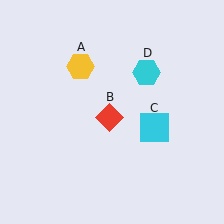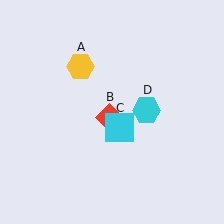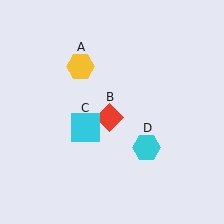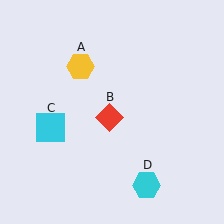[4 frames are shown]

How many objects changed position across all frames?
2 objects changed position: cyan square (object C), cyan hexagon (object D).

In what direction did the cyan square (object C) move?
The cyan square (object C) moved left.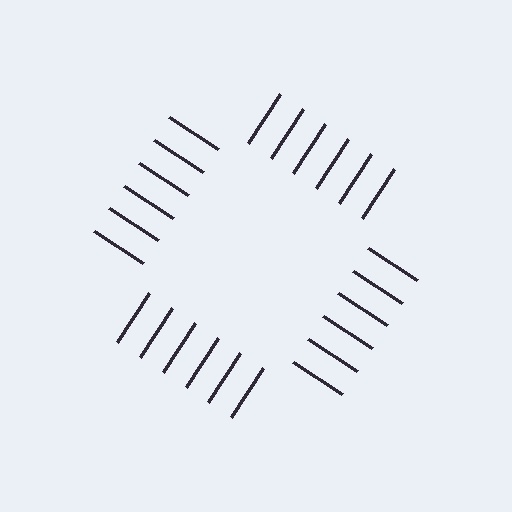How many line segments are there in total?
24 — 6 along each of the 4 edges.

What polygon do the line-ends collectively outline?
An illusory square — the line segments terminate on its edges but no continuous stroke is drawn.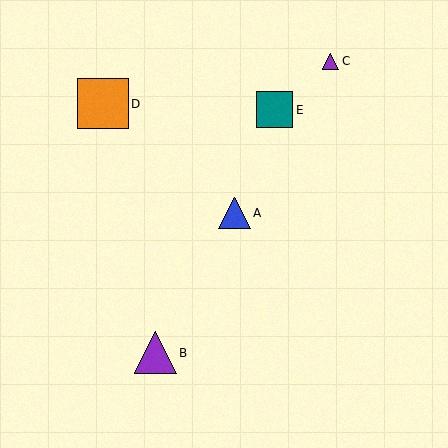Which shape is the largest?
The orange square (labeled D) is the largest.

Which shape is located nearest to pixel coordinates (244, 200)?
The blue triangle (labeled A) at (234, 213) is nearest to that location.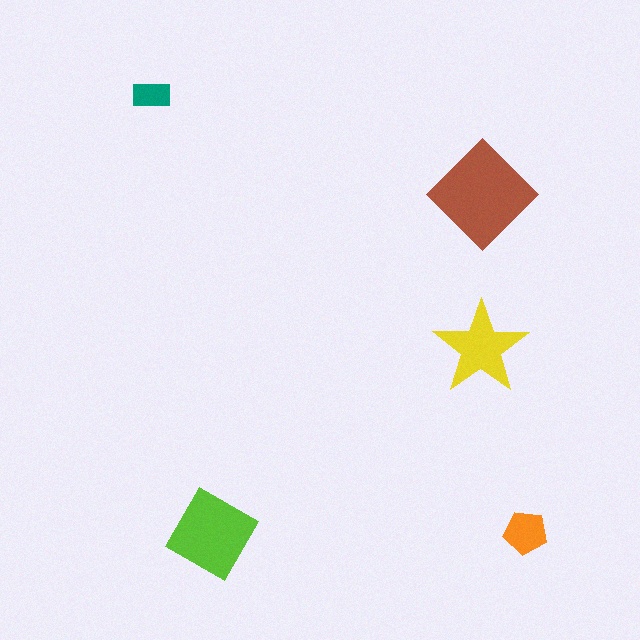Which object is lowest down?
The lime square is bottommost.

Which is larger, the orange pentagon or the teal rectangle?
The orange pentagon.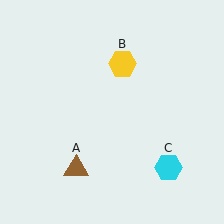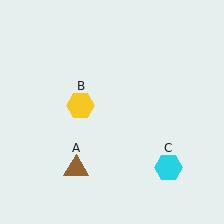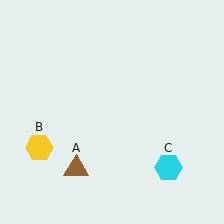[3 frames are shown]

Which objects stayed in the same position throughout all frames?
Brown triangle (object A) and cyan hexagon (object C) remained stationary.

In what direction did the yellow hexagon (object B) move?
The yellow hexagon (object B) moved down and to the left.